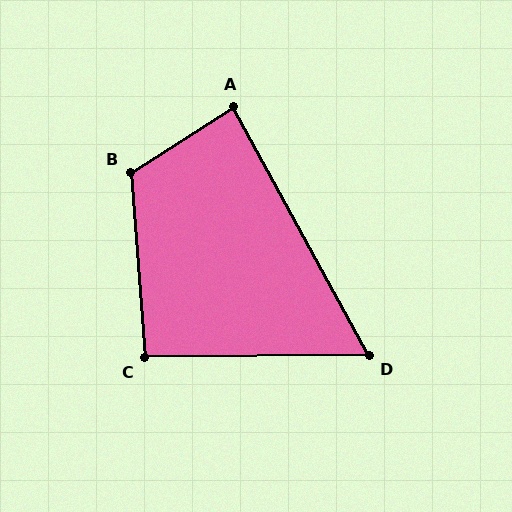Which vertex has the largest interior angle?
B, at approximately 118 degrees.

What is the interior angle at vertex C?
Approximately 94 degrees (approximately right).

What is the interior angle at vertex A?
Approximately 86 degrees (approximately right).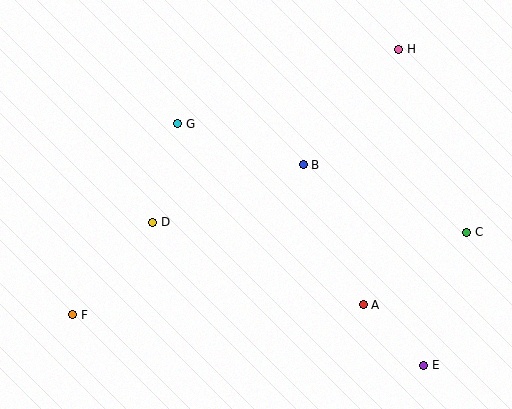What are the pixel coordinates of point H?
Point H is at (399, 49).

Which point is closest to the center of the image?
Point B at (303, 165) is closest to the center.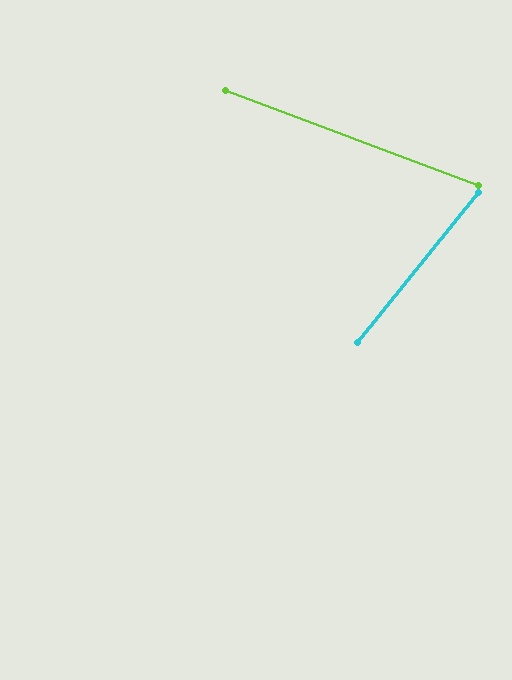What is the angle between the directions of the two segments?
Approximately 72 degrees.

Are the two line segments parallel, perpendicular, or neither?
Neither parallel nor perpendicular — they differ by about 72°.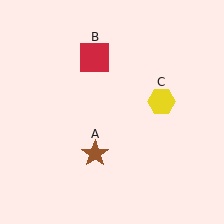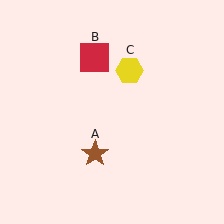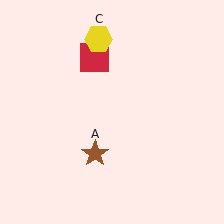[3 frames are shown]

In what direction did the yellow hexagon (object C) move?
The yellow hexagon (object C) moved up and to the left.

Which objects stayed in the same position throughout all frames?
Brown star (object A) and red square (object B) remained stationary.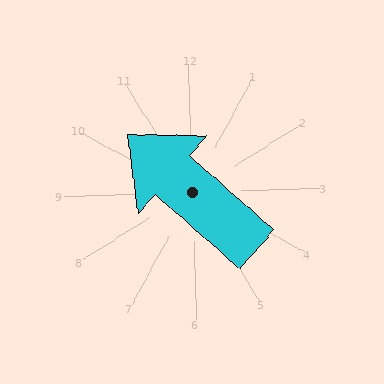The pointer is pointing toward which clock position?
Roughly 10 o'clock.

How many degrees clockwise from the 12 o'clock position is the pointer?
Approximately 313 degrees.